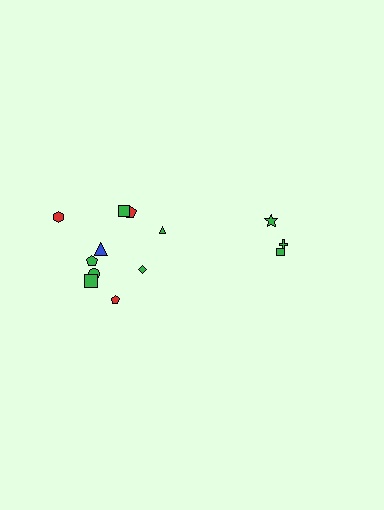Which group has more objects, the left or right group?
The left group.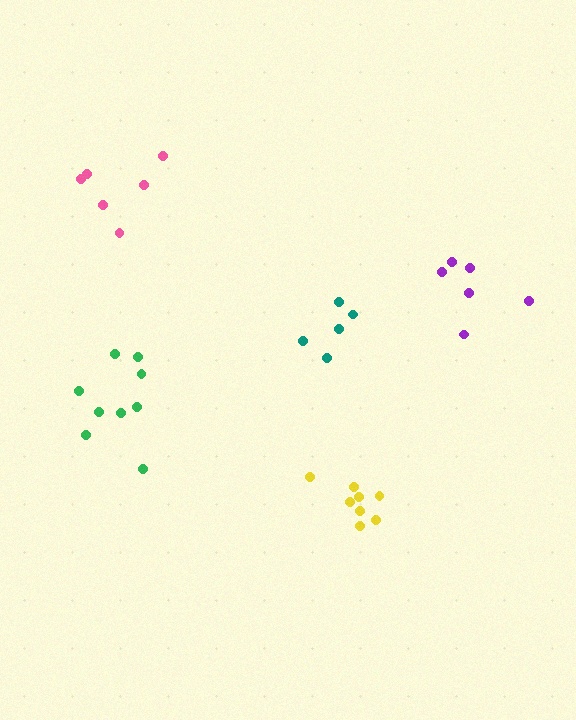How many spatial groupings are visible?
There are 5 spatial groupings.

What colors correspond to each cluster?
The clusters are colored: yellow, pink, green, teal, purple.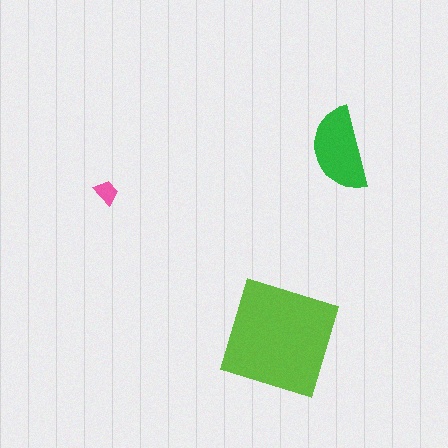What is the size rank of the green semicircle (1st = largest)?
2nd.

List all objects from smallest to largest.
The pink trapezoid, the green semicircle, the lime square.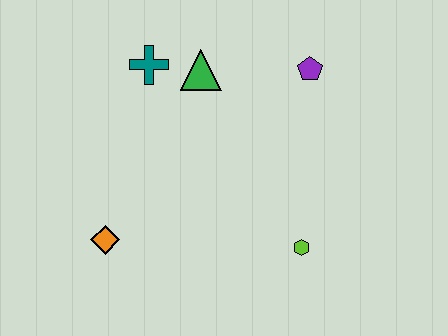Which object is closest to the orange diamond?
The teal cross is closest to the orange diamond.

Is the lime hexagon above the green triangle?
No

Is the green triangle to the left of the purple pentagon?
Yes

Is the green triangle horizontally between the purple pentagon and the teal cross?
Yes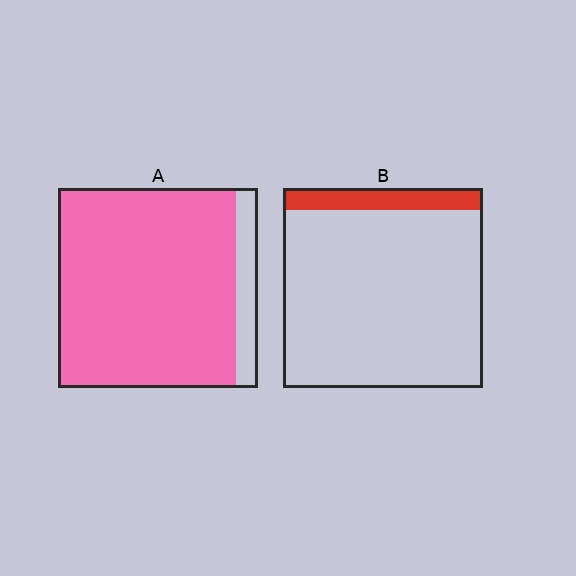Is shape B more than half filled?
No.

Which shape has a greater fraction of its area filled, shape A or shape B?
Shape A.